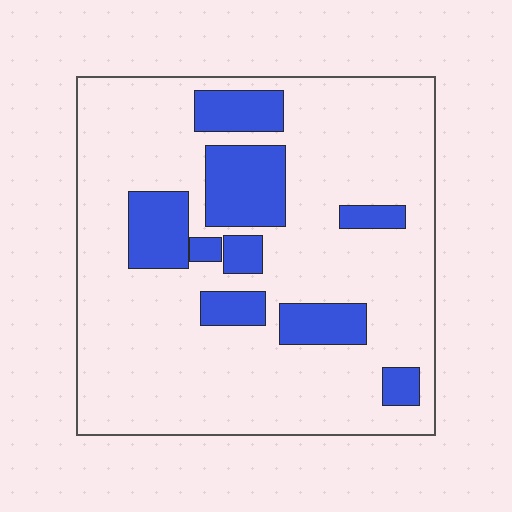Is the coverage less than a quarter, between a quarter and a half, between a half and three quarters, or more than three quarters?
Less than a quarter.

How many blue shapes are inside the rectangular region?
9.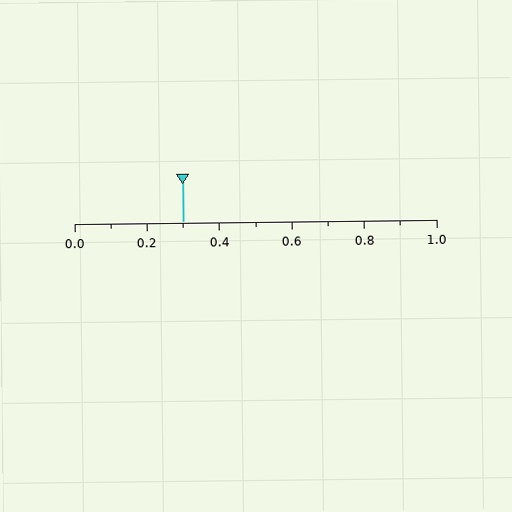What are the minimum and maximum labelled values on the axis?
The axis runs from 0.0 to 1.0.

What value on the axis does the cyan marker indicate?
The marker indicates approximately 0.3.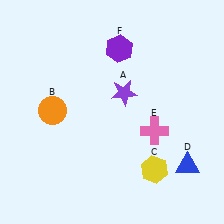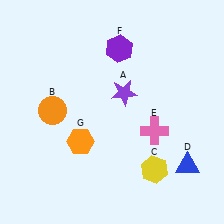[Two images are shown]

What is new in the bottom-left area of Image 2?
An orange hexagon (G) was added in the bottom-left area of Image 2.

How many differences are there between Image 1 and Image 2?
There is 1 difference between the two images.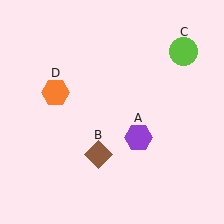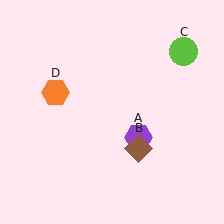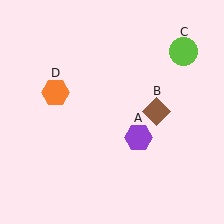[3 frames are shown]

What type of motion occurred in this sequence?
The brown diamond (object B) rotated counterclockwise around the center of the scene.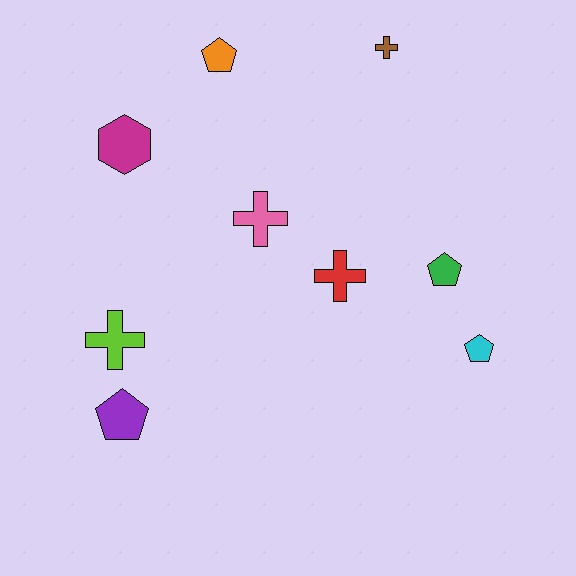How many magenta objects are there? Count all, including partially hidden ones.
There is 1 magenta object.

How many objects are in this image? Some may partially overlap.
There are 9 objects.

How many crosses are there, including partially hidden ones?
There are 4 crosses.